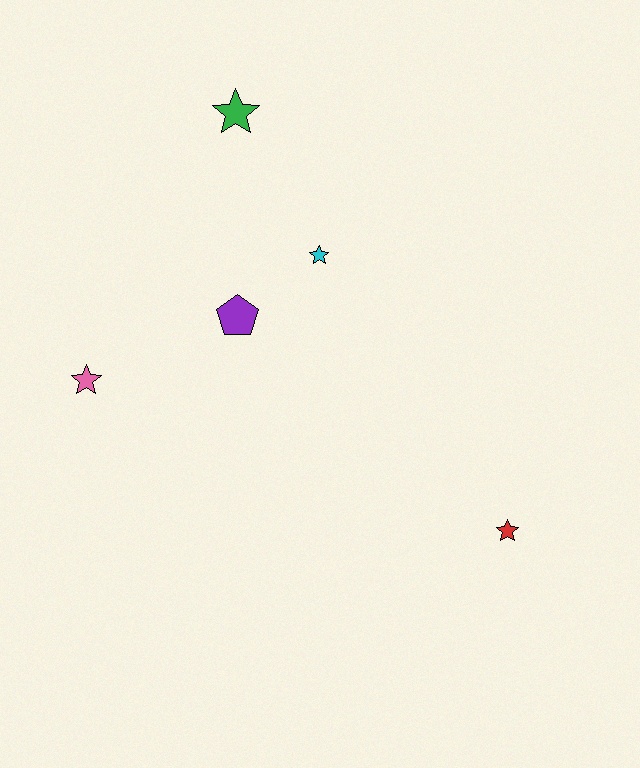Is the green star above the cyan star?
Yes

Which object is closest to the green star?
The cyan star is closest to the green star.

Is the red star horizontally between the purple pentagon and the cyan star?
No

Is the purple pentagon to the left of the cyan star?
Yes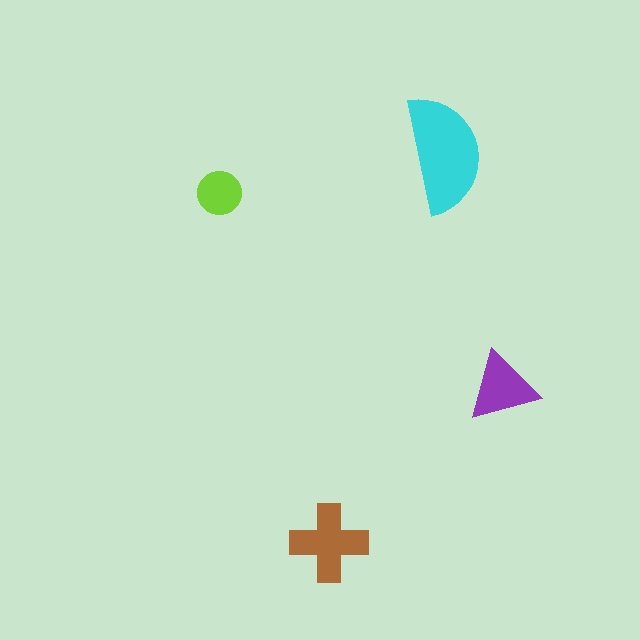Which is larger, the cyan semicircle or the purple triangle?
The cyan semicircle.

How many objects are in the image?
There are 4 objects in the image.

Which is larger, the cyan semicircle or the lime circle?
The cyan semicircle.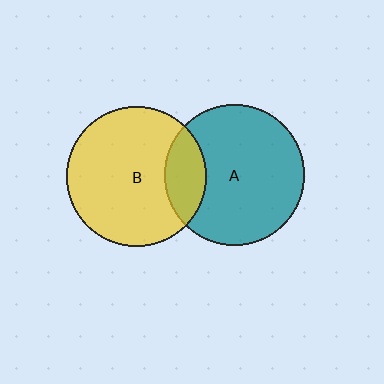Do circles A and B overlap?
Yes.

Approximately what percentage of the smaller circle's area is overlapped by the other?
Approximately 20%.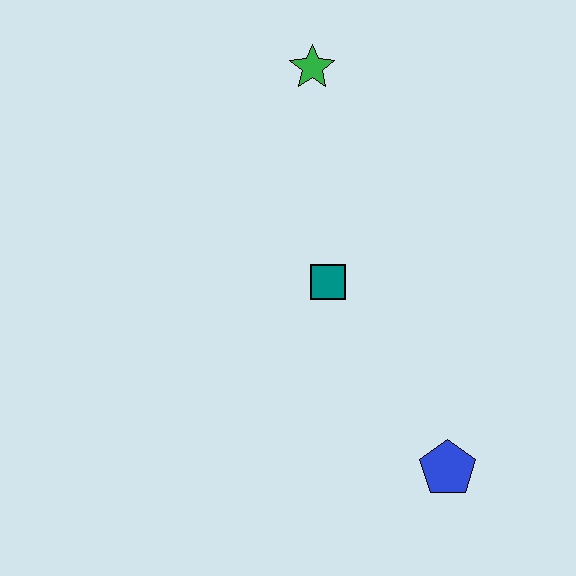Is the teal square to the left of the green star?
No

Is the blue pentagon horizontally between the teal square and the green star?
No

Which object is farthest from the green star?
The blue pentagon is farthest from the green star.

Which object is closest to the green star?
The teal square is closest to the green star.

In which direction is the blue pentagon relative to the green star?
The blue pentagon is below the green star.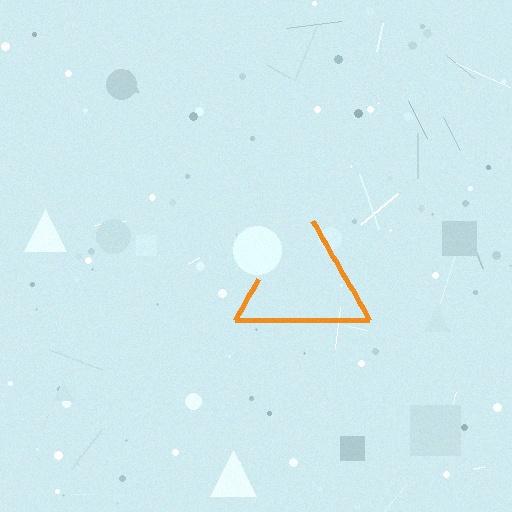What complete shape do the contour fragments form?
The contour fragments form a triangle.